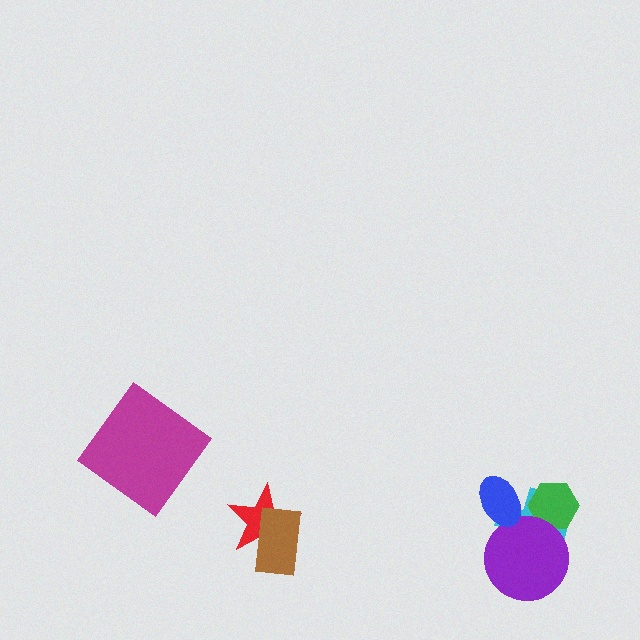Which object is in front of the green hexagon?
The purple circle is in front of the green hexagon.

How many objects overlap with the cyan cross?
3 objects overlap with the cyan cross.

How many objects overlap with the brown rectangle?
1 object overlaps with the brown rectangle.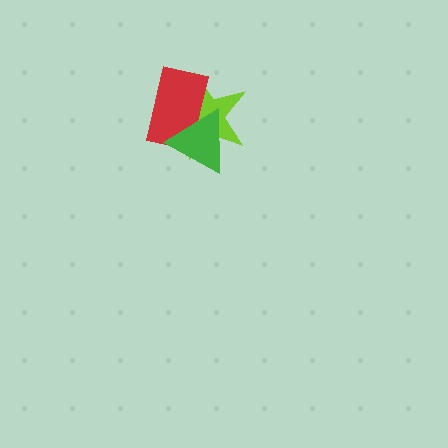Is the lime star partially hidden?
Yes, it is partially covered by another shape.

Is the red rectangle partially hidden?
Yes, it is partially covered by another shape.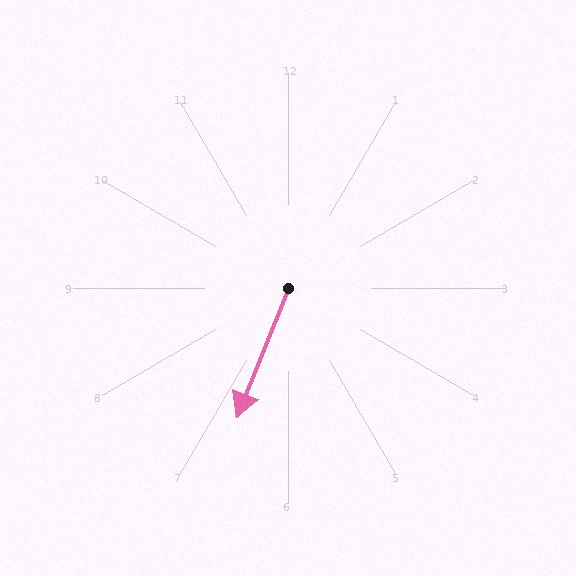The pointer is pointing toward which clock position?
Roughly 7 o'clock.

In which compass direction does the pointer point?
South.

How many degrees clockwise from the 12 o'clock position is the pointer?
Approximately 202 degrees.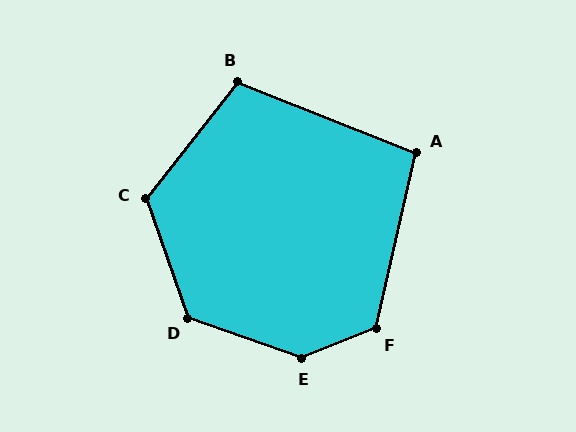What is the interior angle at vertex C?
Approximately 122 degrees (obtuse).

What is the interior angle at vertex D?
Approximately 129 degrees (obtuse).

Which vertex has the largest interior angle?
E, at approximately 139 degrees.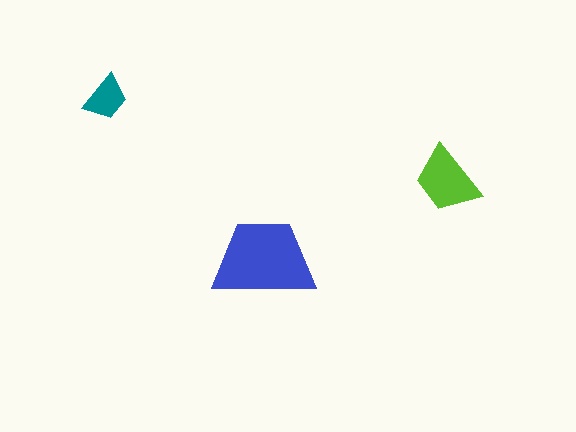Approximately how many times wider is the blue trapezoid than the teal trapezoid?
About 2 times wider.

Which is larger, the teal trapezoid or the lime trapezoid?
The lime one.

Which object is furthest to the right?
The lime trapezoid is rightmost.